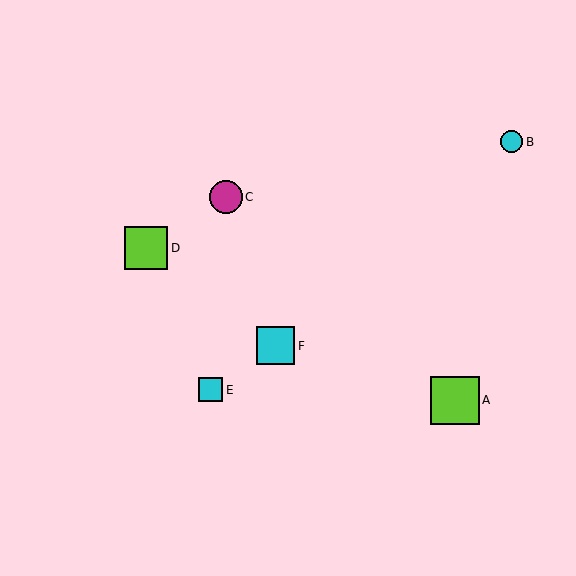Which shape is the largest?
The lime square (labeled A) is the largest.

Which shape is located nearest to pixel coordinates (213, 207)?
The magenta circle (labeled C) at (226, 197) is nearest to that location.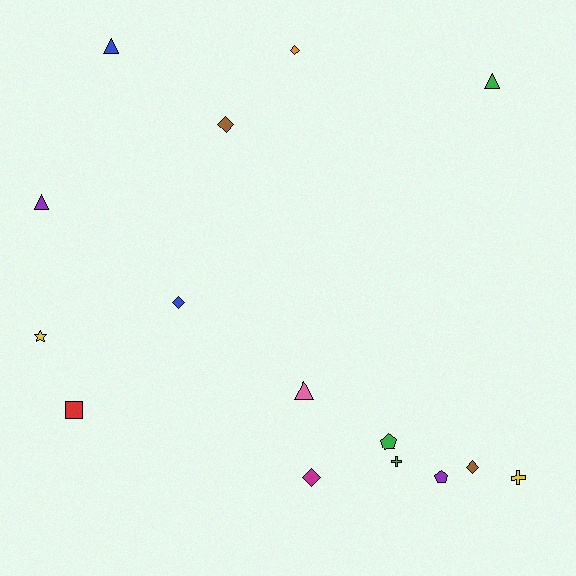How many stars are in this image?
There is 1 star.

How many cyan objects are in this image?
There are no cyan objects.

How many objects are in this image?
There are 15 objects.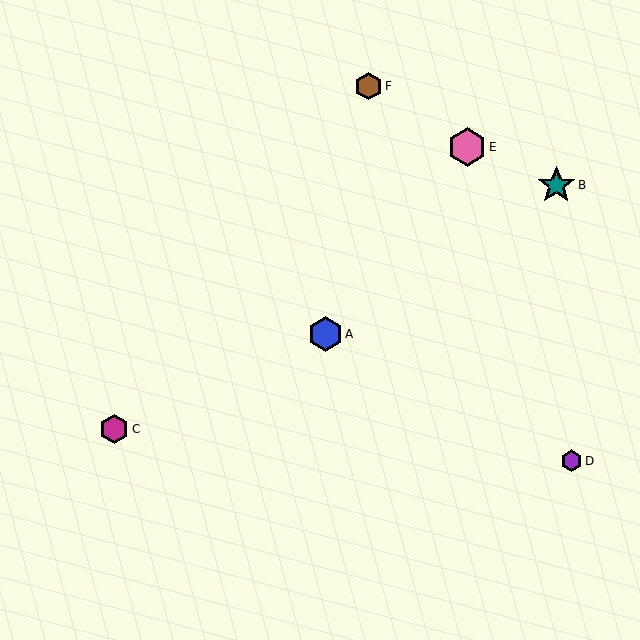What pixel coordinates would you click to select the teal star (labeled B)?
Click at (556, 185) to select the teal star B.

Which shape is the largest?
The pink hexagon (labeled E) is the largest.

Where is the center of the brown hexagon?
The center of the brown hexagon is at (368, 86).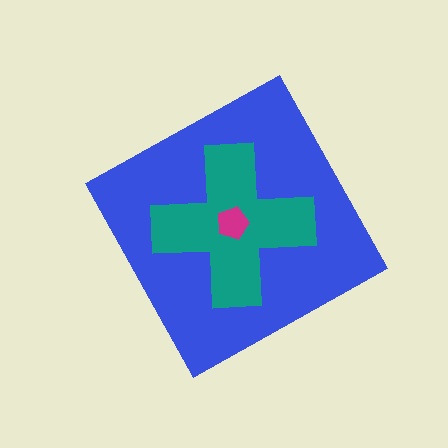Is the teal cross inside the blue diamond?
Yes.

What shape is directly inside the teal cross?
The magenta pentagon.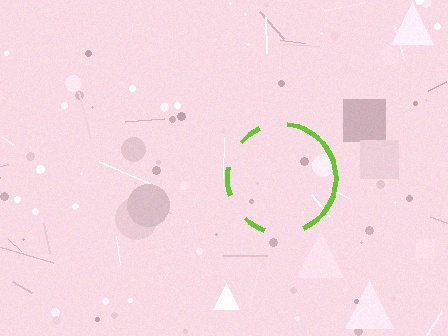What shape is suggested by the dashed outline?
The dashed outline suggests a circle.